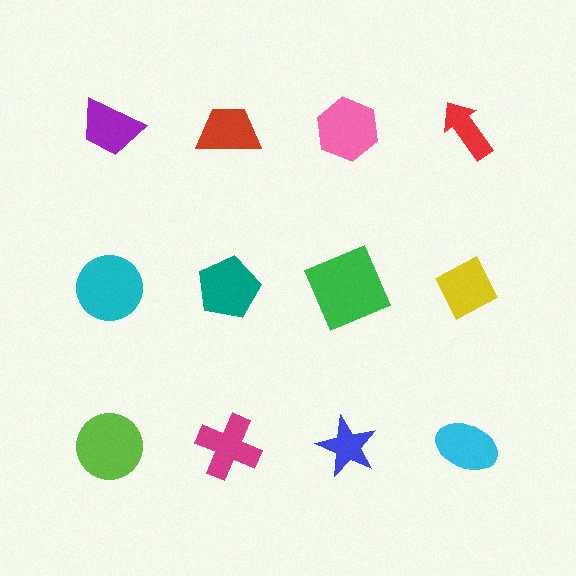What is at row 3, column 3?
A blue star.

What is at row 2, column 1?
A cyan circle.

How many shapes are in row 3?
4 shapes.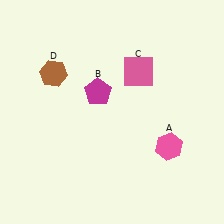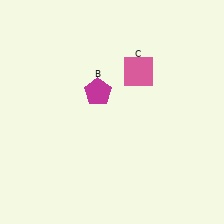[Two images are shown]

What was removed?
The pink hexagon (A), the brown hexagon (D) were removed in Image 2.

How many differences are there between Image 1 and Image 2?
There are 2 differences between the two images.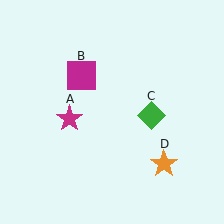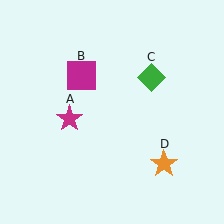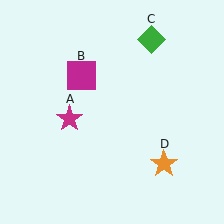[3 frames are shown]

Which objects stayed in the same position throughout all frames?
Magenta star (object A) and magenta square (object B) and orange star (object D) remained stationary.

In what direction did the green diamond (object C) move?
The green diamond (object C) moved up.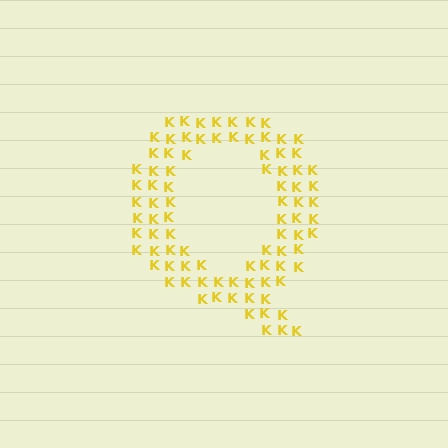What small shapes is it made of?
It is made of small letter K's.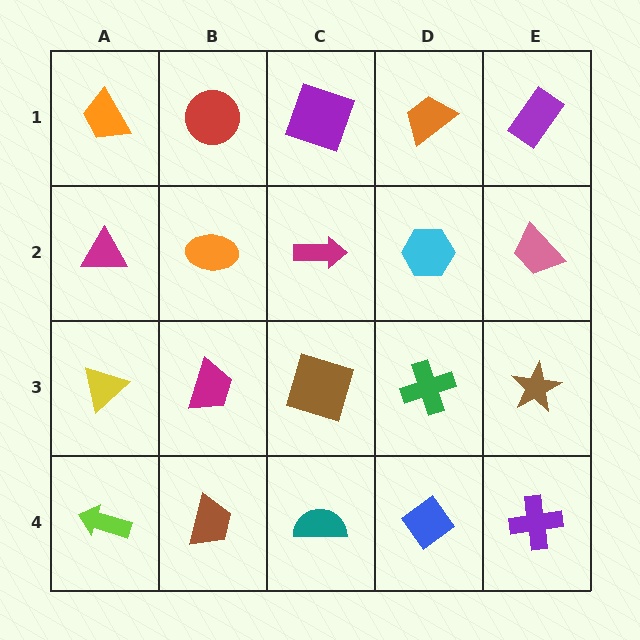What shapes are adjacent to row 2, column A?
An orange trapezoid (row 1, column A), a yellow triangle (row 3, column A), an orange ellipse (row 2, column B).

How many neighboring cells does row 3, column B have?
4.